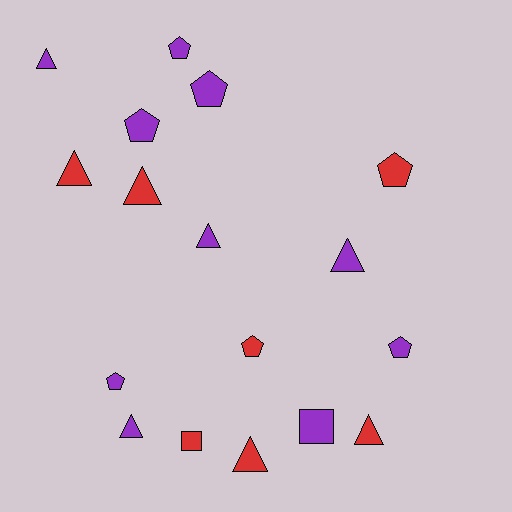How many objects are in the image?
There are 17 objects.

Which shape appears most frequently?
Triangle, with 8 objects.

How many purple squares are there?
There is 1 purple square.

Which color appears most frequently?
Purple, with 10 objects.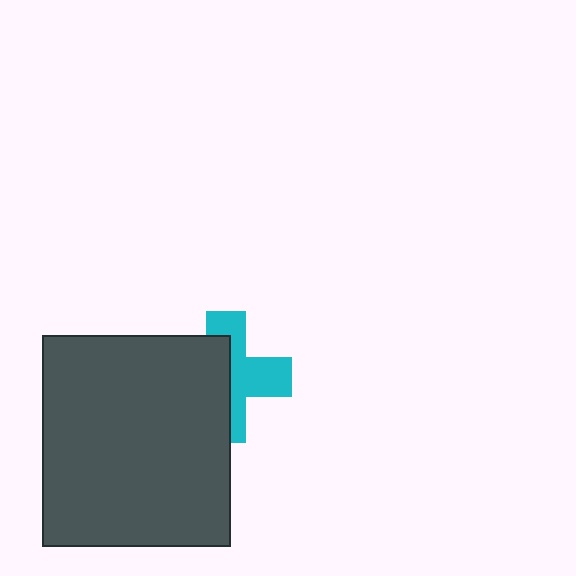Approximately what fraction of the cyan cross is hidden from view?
Roughly 52% of the cyan cross is hidden behind the dark gray rectangle.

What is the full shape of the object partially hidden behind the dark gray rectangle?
The partially hidden object is a cyan cross.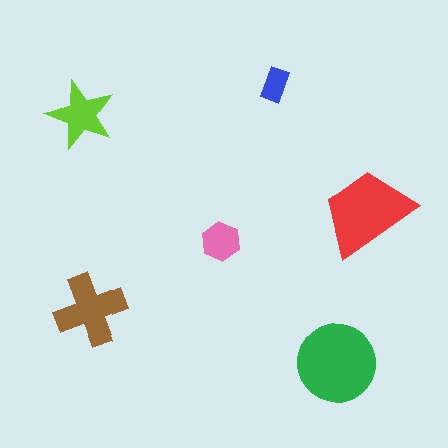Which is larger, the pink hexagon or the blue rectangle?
The pink hexagon.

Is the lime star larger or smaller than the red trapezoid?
Smaller.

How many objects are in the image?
There are 6 objects in the image.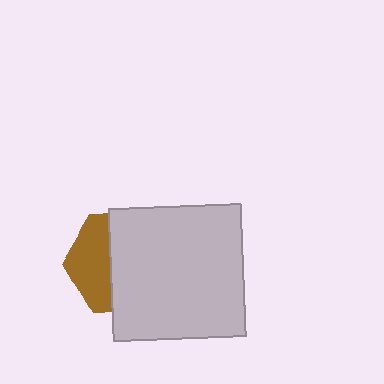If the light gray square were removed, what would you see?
You would see the complete brown hexagon.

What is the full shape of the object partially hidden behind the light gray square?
The partially hidden object is a brown hexagon.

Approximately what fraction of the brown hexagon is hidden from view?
Roughly 60% of the brown hexagon is hidden behind the light gray square.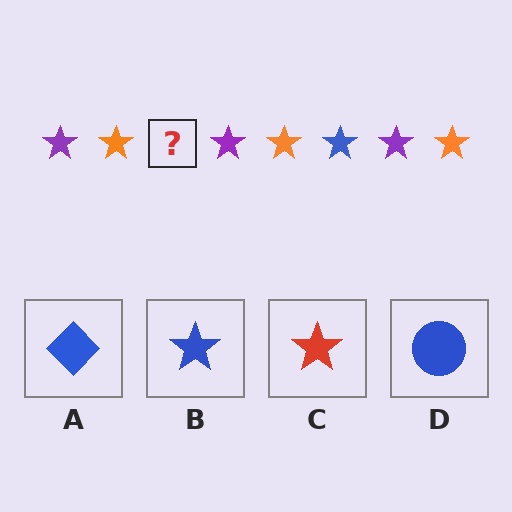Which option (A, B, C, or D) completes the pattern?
B.